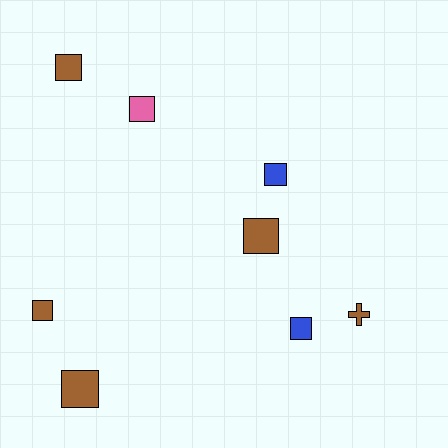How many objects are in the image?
There are 8 objects.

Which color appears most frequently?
Brown, with 5 objects.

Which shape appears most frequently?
Square, with 7 objects.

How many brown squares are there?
There are 4 brown squares.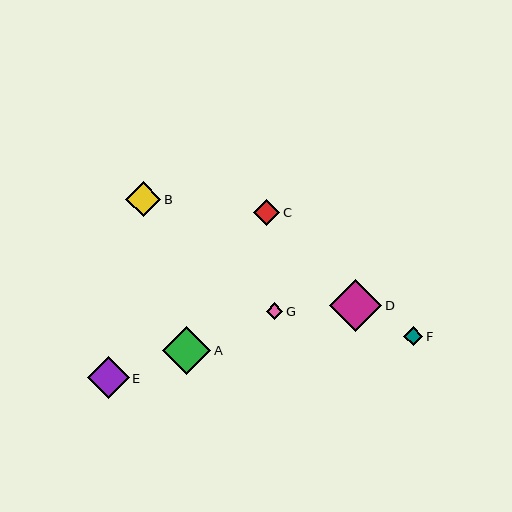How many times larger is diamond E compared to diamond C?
Diamond E is approximately 1.6 times the size of diamond C.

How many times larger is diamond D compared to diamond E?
Diamond D is approximately 1.2 times the size of diamond E.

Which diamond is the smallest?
Diamond G is the smallest with a size of approximately 17 pixels.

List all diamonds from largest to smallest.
From largest to smallest: D, A, E, B, C, F, G.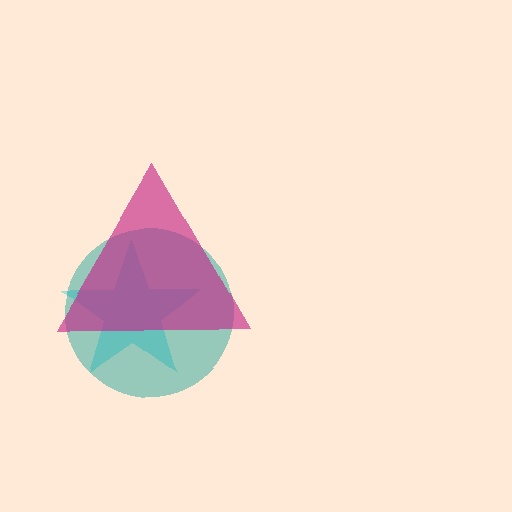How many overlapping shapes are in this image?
There are 3 overlapping shapes in the image.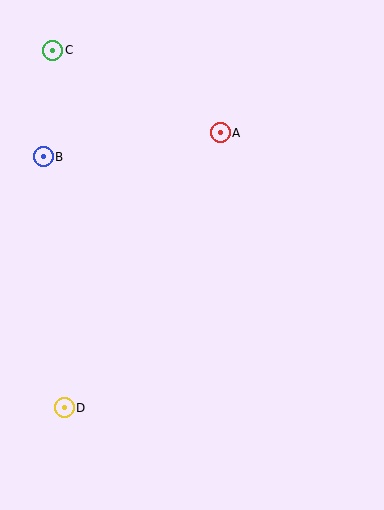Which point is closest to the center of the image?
Point A at (220, 133) is closest to the center.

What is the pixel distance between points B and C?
The distance between B and C is 107 pixels.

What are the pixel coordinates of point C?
Point C is at (53, 50).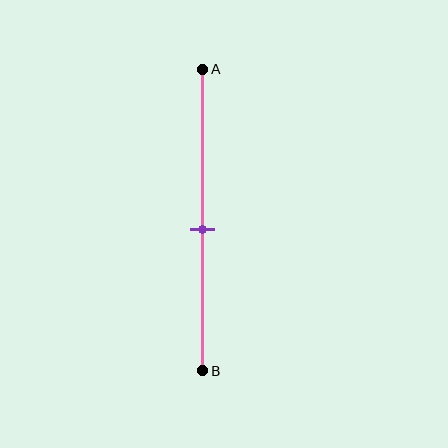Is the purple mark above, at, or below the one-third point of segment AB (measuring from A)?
The purple mark is below the one-third point of segment AB.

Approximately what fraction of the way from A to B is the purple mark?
The purple mark is approximately 55% of the way from A to B.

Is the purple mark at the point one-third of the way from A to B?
No, the mark is at about 55% from A, not at the 33% one-third point.